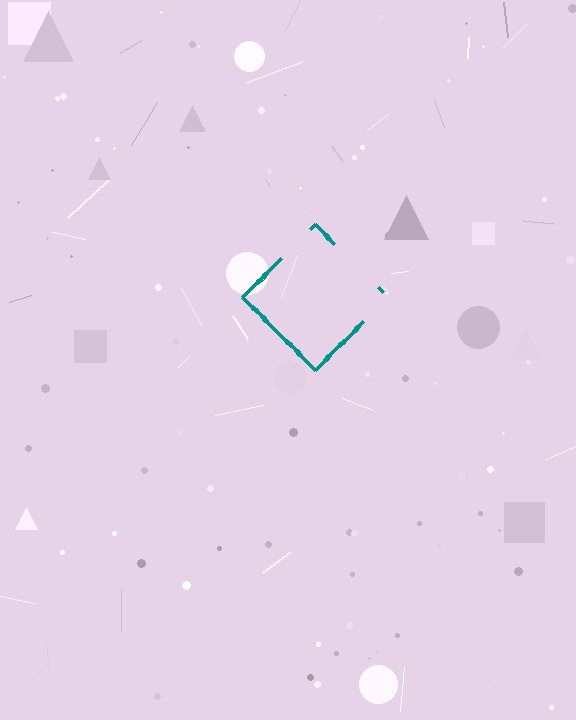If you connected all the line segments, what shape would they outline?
They would outline a diamond.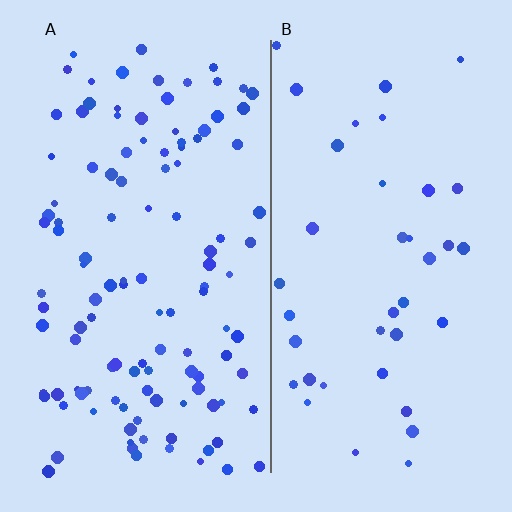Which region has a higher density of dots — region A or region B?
A (the left).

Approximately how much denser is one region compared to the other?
Approximately 3.0× — region A over region B.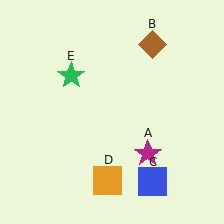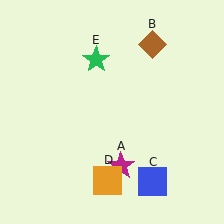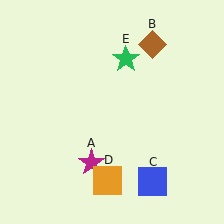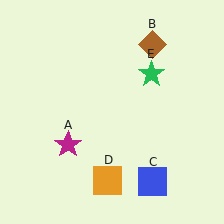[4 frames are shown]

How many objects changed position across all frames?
2 objects changed position: magenta star (object A), green star (object E).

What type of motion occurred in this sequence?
The magenta star (object A), green star (object E) rotated clockwise around the center of the scene.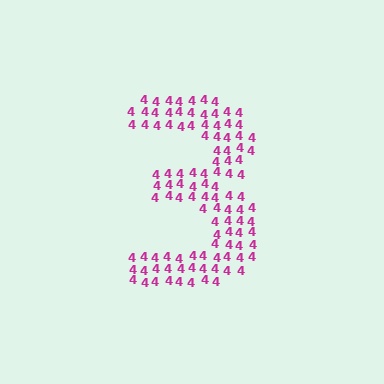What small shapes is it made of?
It is made of small digit 4's.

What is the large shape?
The large shape is the digit 3.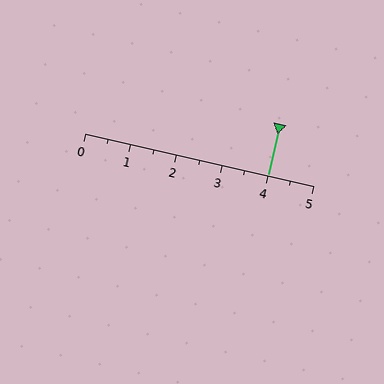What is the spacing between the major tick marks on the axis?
The major ticks are spaced 1 apart.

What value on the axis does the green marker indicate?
The marker indicates approximately 4.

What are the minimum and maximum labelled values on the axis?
The axis runs from 0 to 5.